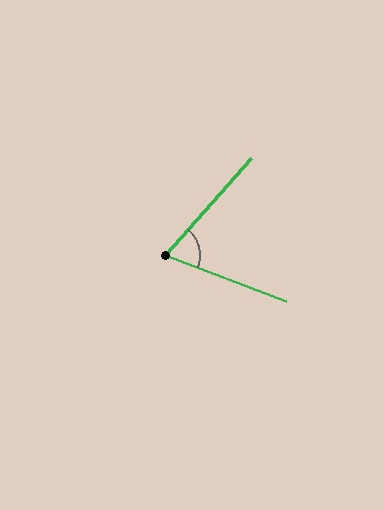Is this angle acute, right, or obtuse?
It is acute.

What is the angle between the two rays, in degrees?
Approximately 69 degrees.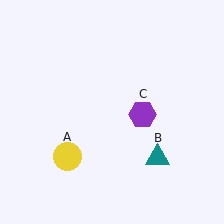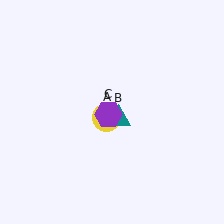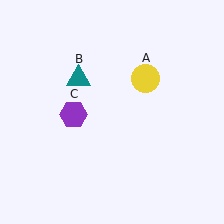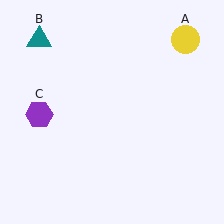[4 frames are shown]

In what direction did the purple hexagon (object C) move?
The purple hexagon (object C) moved left.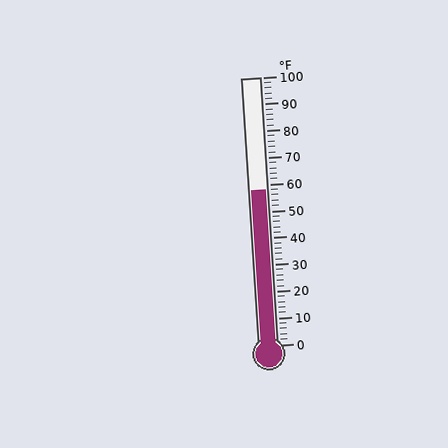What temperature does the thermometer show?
The thermometer shows approximately 58°F.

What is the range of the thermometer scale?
The thermometer scale ranges from 0°F to 100°F.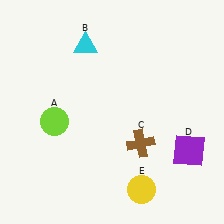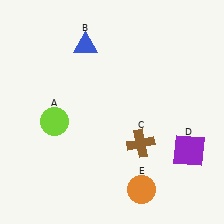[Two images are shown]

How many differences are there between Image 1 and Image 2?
There are 2 differences between the two images.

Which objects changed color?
B changed from cyan to blue. E changed from yellow to orange.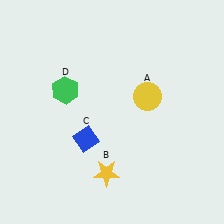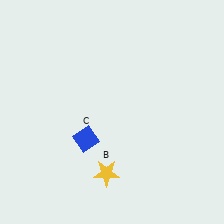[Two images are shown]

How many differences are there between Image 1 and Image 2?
There are 2 differences between the two images.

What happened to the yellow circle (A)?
The yellow circle (A) was removed in Image 2. It was in the top-right area of Image 1.